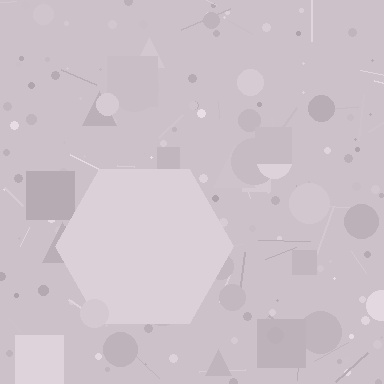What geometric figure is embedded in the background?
A hexagon is embedded in the background.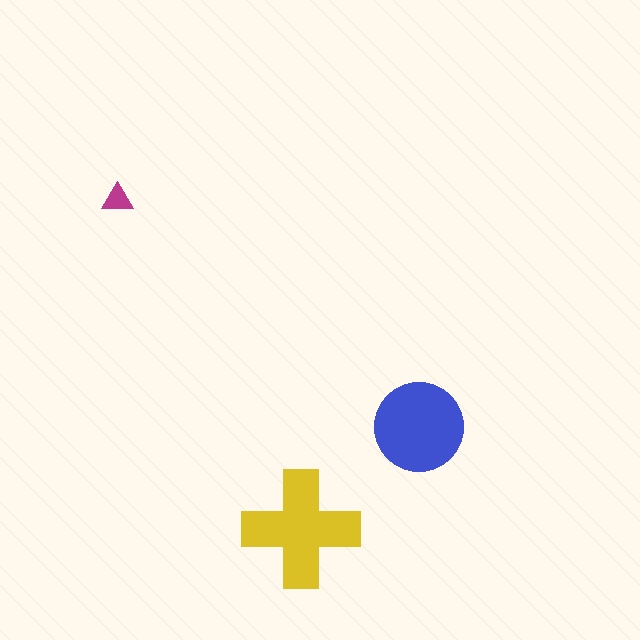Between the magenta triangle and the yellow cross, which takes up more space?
The yellow cross.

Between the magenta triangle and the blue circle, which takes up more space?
The blue circle.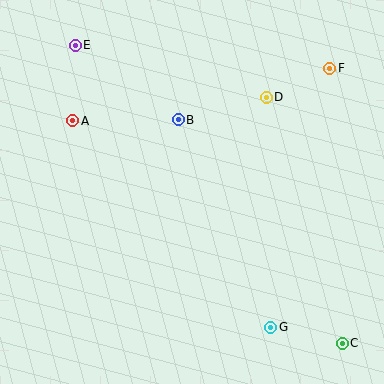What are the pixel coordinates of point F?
Point F is at (330, 68).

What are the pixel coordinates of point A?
Point A is at (73, 121).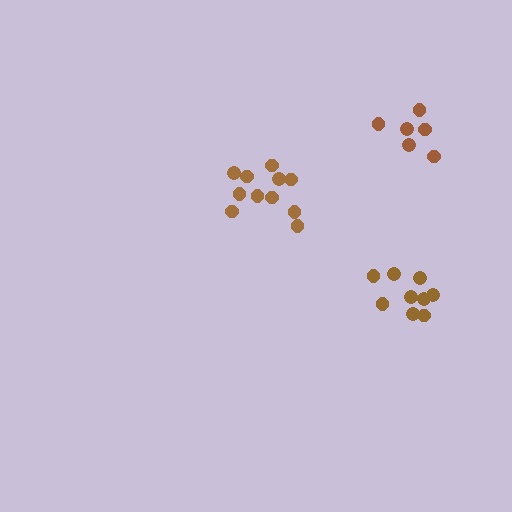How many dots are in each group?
Group 1: 9 dots, Group 2: 11 dots, Group 3: 6 dots (26 total).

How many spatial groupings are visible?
There are 3 spatial groupings.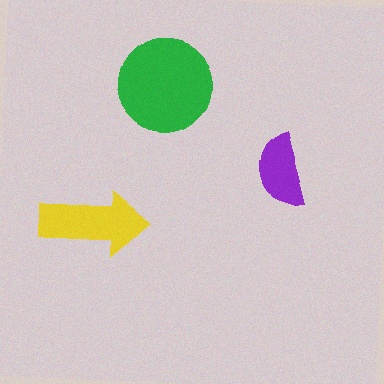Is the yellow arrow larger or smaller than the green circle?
Smaller.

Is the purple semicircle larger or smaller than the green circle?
Smaller.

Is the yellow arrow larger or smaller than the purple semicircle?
Larger.